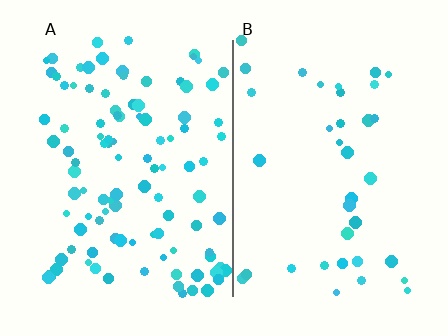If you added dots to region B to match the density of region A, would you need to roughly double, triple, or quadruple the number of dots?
Approximately triple.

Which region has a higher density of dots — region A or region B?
A (the left).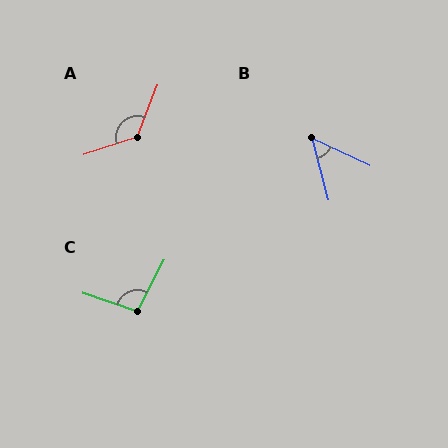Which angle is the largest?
A, at approximately 129 degrees.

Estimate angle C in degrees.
Approximately 98 degrees.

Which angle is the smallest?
B, at approximately 50 degrees.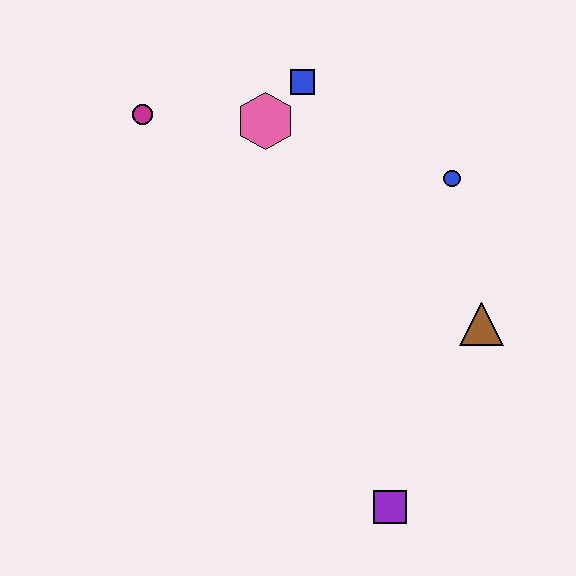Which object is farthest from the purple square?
The magenta circle is farthest from the purple square.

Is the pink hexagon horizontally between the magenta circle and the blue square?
Yes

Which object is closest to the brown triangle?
The blue circle is closest to the brown triangle.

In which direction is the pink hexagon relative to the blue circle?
The pink hexagon is to the left of the blue circle.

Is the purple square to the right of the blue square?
Yes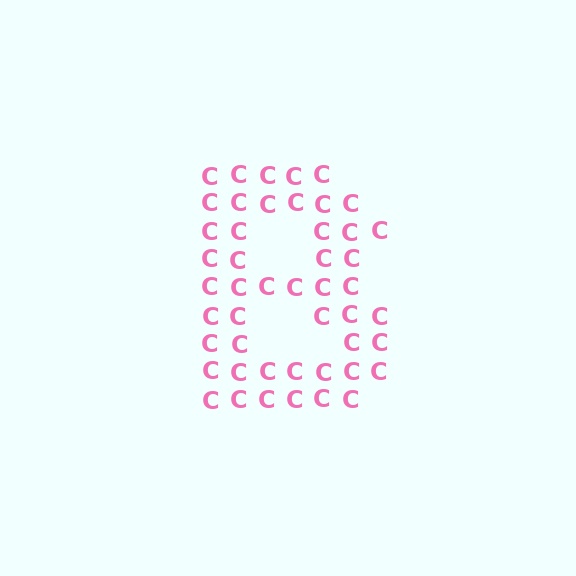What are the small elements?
The small elements are letter C's.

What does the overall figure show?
The overall figure shows the letter B.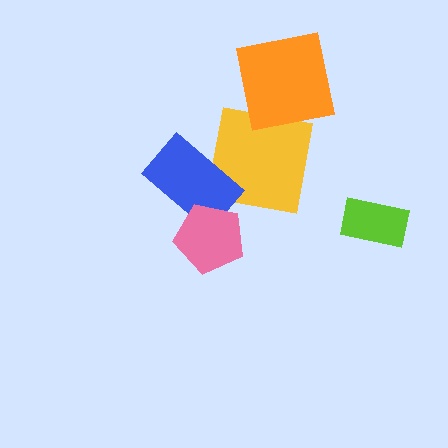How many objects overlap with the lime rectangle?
0 objects overlap with the lime rectangle.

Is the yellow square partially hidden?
Yes, it is partially covered by another shape.